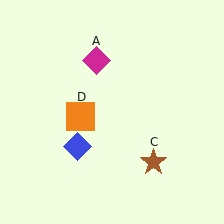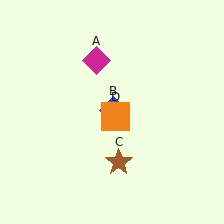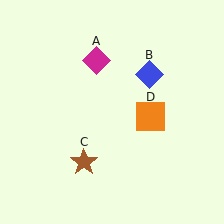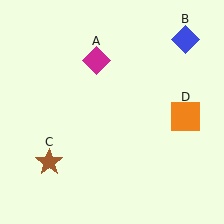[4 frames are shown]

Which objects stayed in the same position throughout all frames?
Magenta diamond (object A) remained stationary.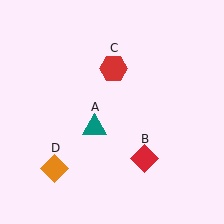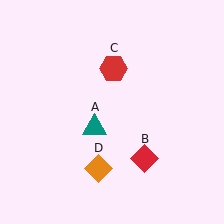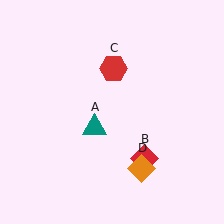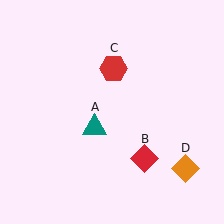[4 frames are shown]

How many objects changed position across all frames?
1 object changed position: orange diamond (object D).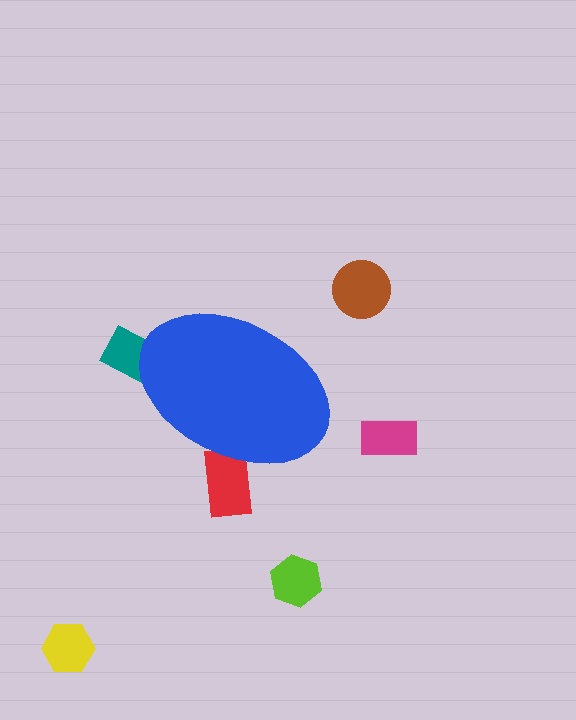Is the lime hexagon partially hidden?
No, the lime hexagon is fully visible.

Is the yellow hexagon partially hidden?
No, the yellow hexagon is fully visible.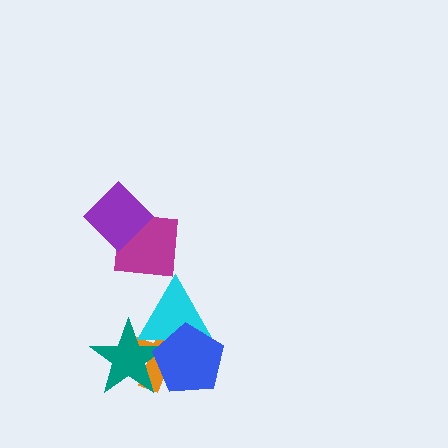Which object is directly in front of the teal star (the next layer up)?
The cyan triangle is directly in front of the teal star.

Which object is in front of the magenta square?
The purple diamond is in front of the magenta square.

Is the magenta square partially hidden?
Yes, it is partially covered by another shape.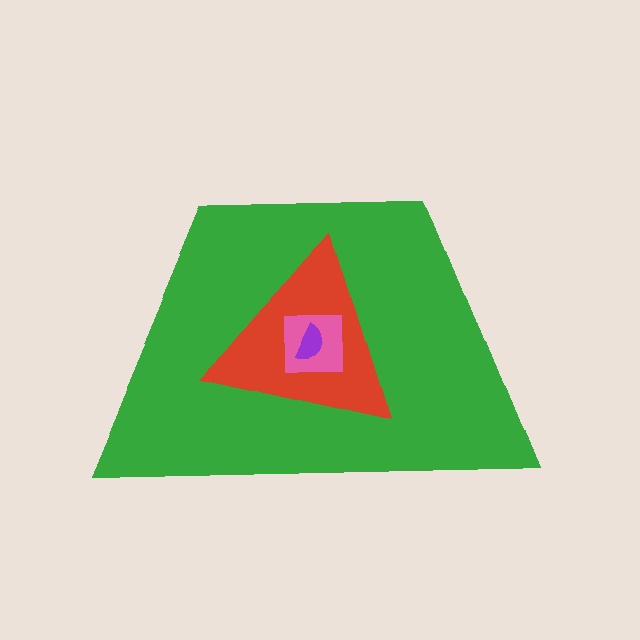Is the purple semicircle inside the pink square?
Yes.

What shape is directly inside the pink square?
The purple semicircle.